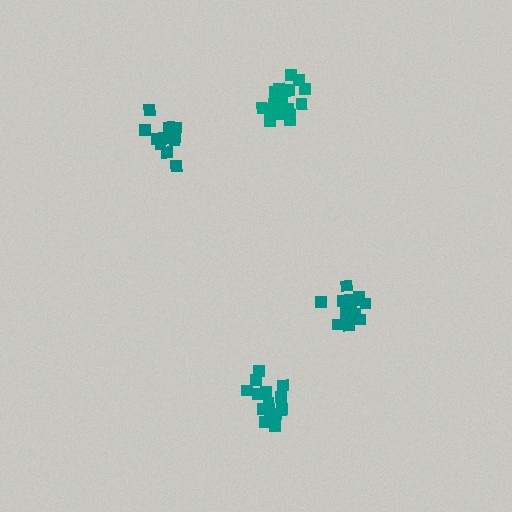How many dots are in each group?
Group 1: 15 dots, Group 2: 15 dots, Group 3: 19 dots, Group 4: 16 dots (65 total).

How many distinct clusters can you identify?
There are 4 distinct clusters.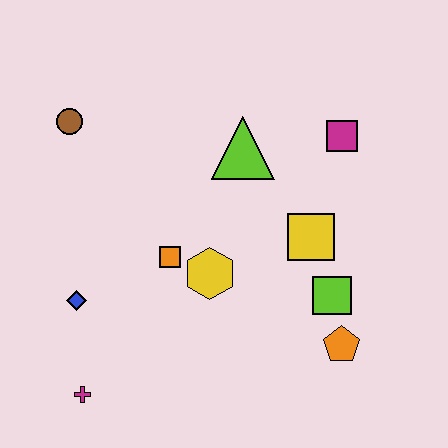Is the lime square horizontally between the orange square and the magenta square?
Yes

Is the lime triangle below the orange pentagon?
No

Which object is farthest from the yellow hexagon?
The brown circle is farthest from the yellow hexagon.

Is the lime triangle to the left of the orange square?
No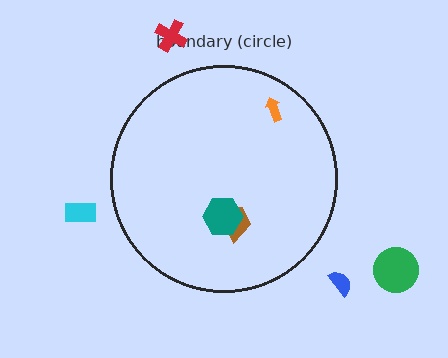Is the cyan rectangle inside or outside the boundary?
Outside.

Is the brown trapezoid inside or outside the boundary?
Inside.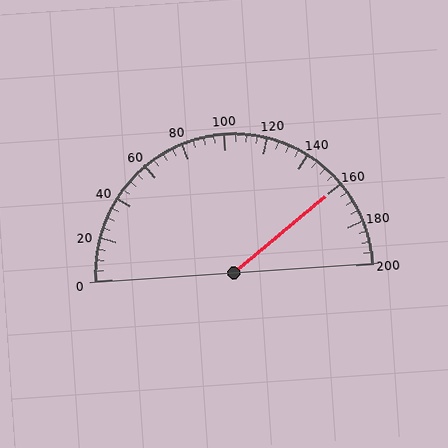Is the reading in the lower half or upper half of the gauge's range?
The reading is in the upper half of the range (0 to 200).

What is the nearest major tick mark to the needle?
The nearest major tick mark is 160.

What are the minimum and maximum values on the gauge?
The gauge ranges from 0 to 200.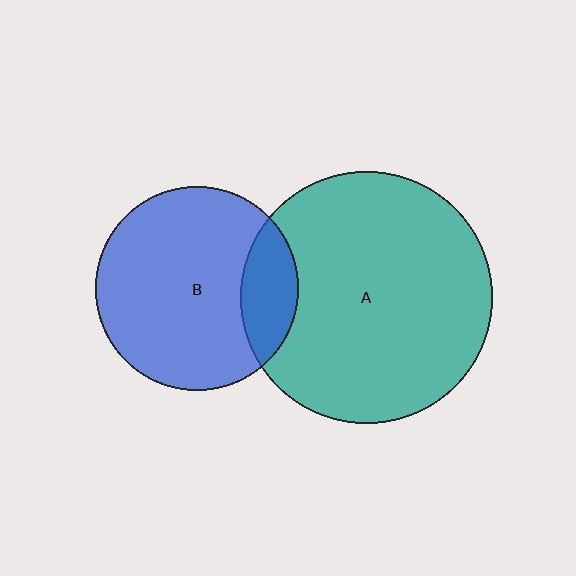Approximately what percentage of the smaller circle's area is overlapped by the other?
Approximately 20%.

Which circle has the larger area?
Circle A (teal).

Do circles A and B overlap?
Yes.